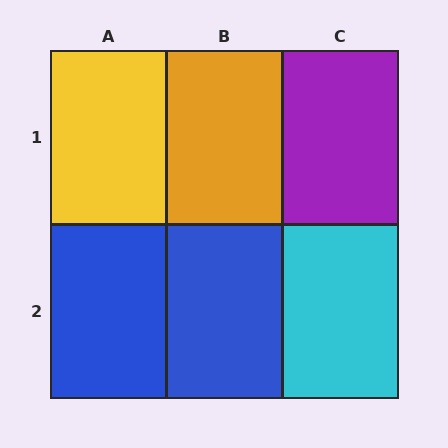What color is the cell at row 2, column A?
Blue.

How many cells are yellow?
1 cell is yellow.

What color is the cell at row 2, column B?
Blue.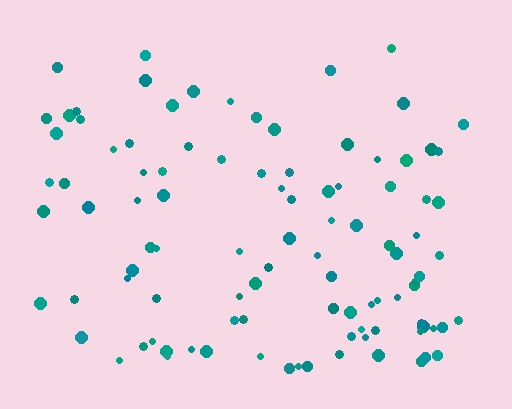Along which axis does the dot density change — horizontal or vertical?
Vertical.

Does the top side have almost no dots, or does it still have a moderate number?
Still a moderate number, just noticeably fewer than the bottom.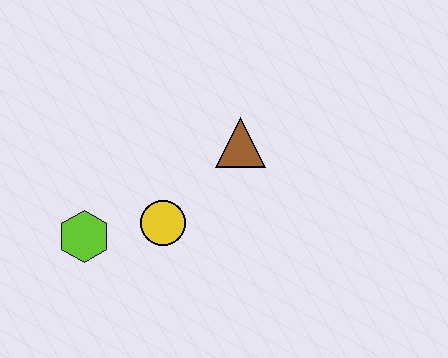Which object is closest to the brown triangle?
The yellow circle is closest to the brown triangle.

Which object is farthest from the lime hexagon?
The brown triangle is farthest from the lime hexagon.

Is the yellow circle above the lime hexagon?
Yes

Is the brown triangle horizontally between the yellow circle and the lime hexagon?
No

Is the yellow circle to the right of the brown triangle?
No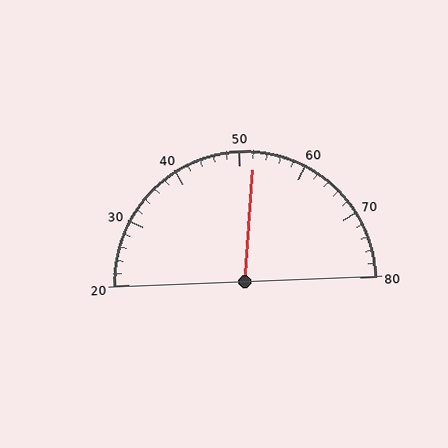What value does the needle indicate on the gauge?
The needle indicates approximately 52.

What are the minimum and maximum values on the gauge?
The gauge ranges from 20 to 80.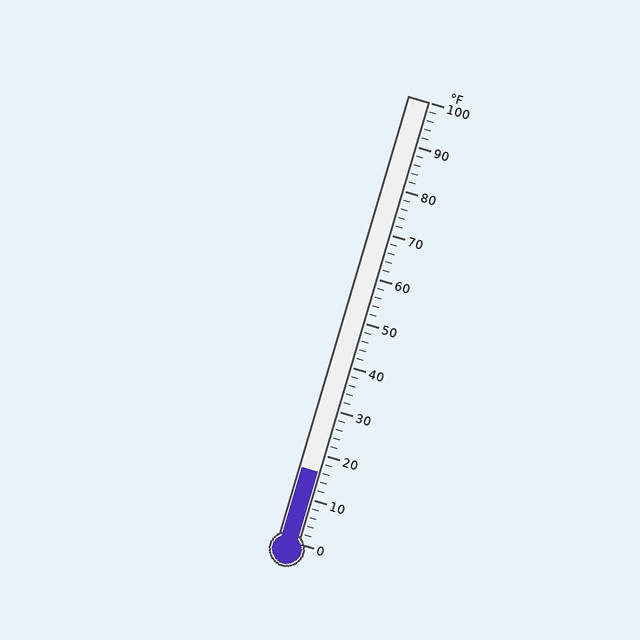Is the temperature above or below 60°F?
The temperature is below 60°F.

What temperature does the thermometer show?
The thermometer shows approximately 16°F.